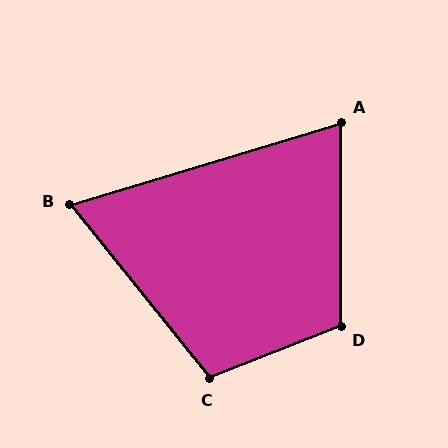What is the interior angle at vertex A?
Approximately 73 degrees (acute).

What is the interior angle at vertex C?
Approximately 107 degrees (obtuse).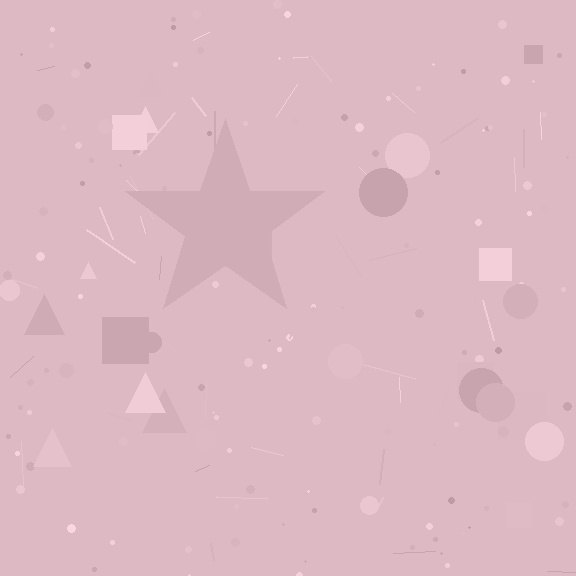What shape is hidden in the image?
A star is hidden in the image.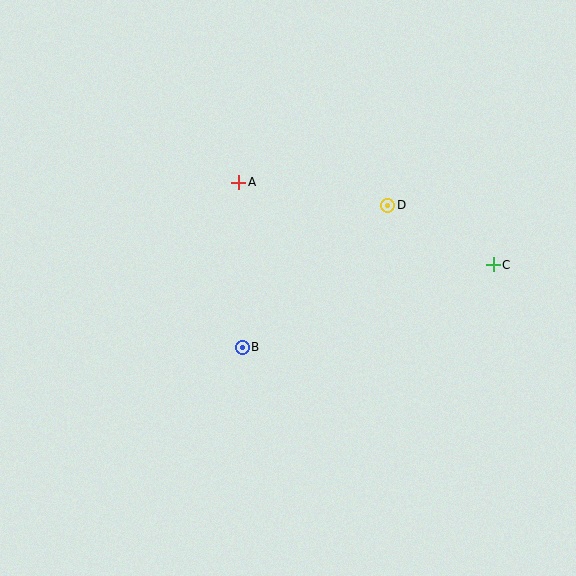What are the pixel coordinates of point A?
Point A is at (239, 182).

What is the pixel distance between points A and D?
The distance between A and D is 151 pixels.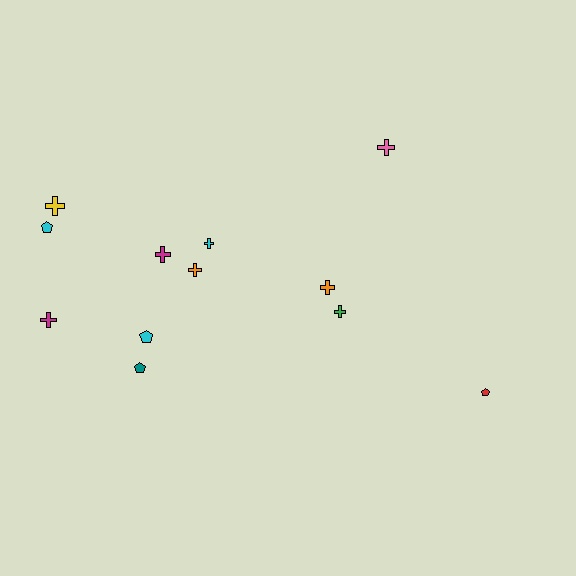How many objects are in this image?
There are 12 objects.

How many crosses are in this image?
There are 8 crosses.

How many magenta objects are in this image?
There are 2 magenta objects.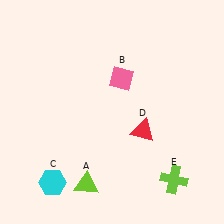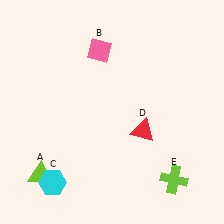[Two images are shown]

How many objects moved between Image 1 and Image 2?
2 objects moved between the two images.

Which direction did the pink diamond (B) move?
The pink diamond (B) moved up.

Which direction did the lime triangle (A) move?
The lime triangle (A) moved left.